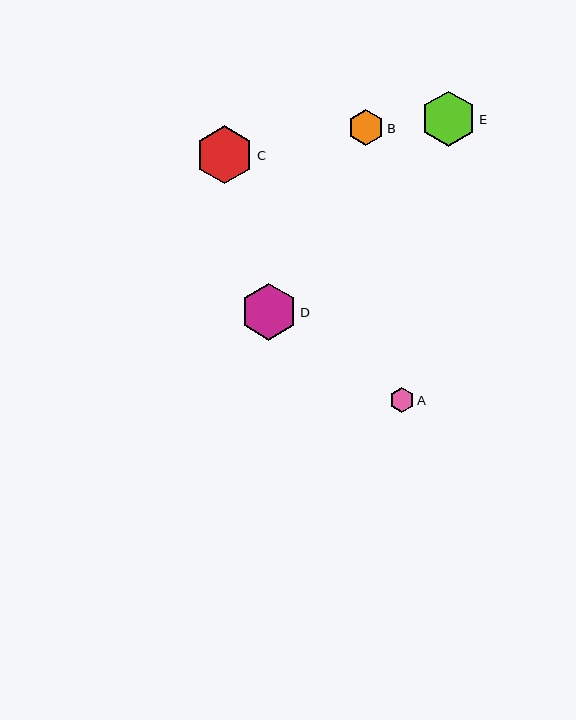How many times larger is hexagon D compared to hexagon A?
Hexagon D is approximately 2.4 times the size of hexagon A.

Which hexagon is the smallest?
Hexagon A is the smallest with a size of approximately 24 pixels.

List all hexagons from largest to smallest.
From largest to smallest: C, D, E, B, A.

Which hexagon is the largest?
Hexagon C is the largest with a size of approximately 58 pixels.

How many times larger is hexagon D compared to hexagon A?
Hexagon D is approximately 2.4 times the size of hexagon A.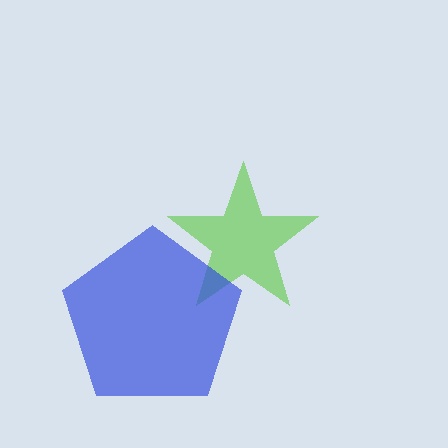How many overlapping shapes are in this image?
There are 2 overlapping shapes in the image.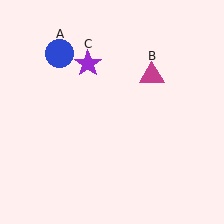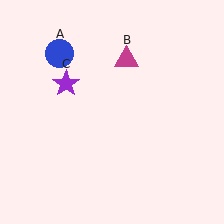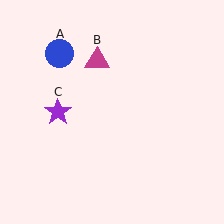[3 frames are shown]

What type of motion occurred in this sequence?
The magenta triangle (object B), purple star (object C) rotated counterclockwise around the center of the scene.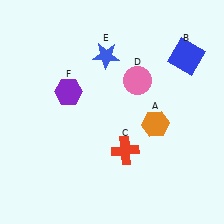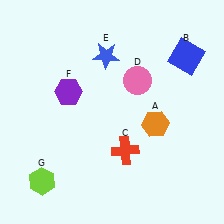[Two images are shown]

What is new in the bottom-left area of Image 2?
A lime hexagon (G) was added in the bottom-left area of Image 2.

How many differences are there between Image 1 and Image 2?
There is 1 difference between the two images.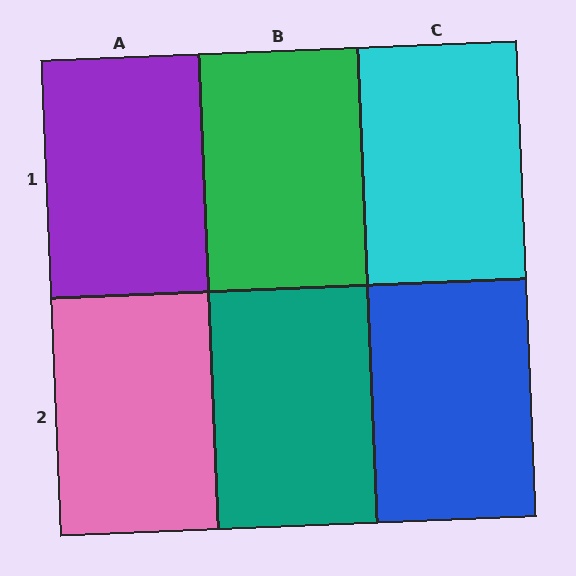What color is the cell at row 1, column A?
Purple.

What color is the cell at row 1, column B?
Green.